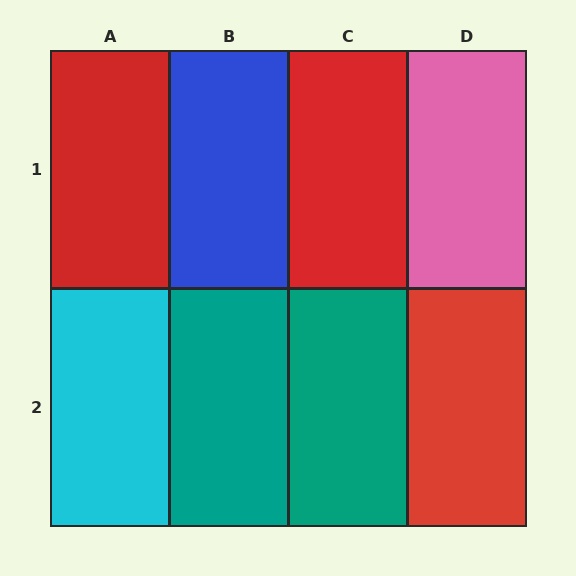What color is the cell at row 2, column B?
Teal.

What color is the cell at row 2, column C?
Teal.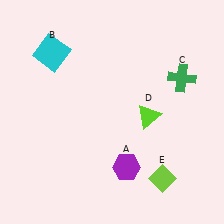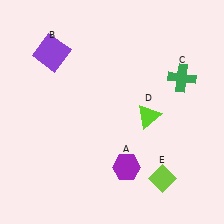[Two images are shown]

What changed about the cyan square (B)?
In Image 1, B is cyan. In Image 2, it changed to purple.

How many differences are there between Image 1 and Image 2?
There is 1 difference between the two images.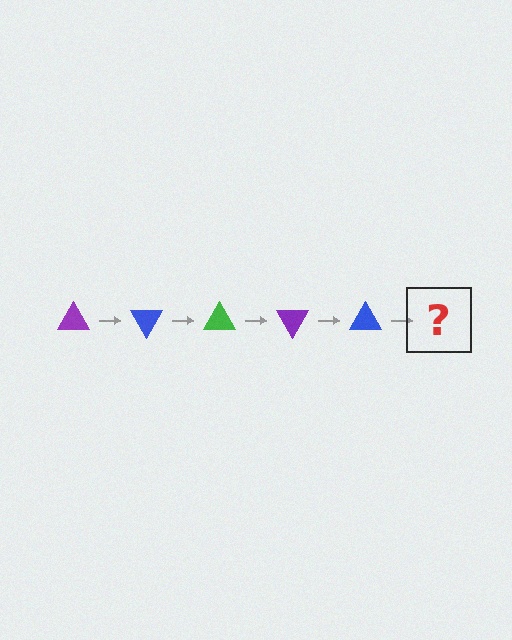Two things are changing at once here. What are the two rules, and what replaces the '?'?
The two rules are that it rotates 60 degrees each step and the color cycles through purple, blue, and green. The '?' should be a green triangle, rotated 300 degrees from the start.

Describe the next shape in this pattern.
It should be a green triangle, rotated 300 degrees from the start.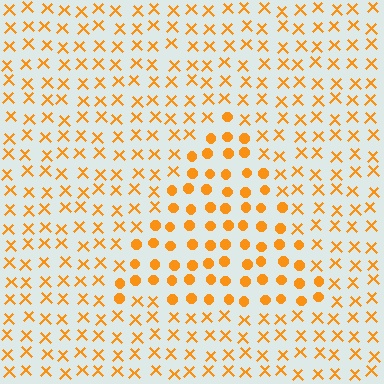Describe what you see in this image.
The image is filled with small orange elements arranged in a uniform grid. A triangle-shaped region contains circles, while the surrounding area contains X marks. The boundary is defined purely by the change in element shape.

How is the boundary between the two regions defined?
The boundary is defined by a change in element shape: circles inside vs. X marks outside. All elements share the same color and spacing.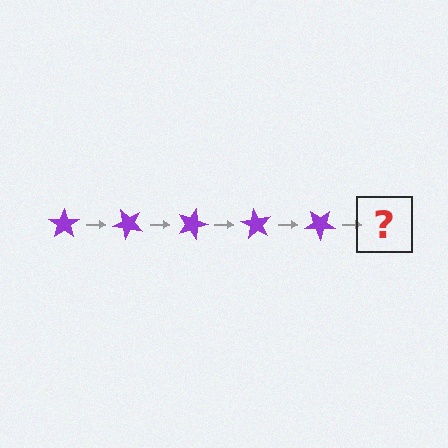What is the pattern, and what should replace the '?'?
The pattern is that the star rotates 45 degrees each step. The '?' should be a purple star rotated 225 degrees.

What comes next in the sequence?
The next element should be a purple star rotated 225 degrees.